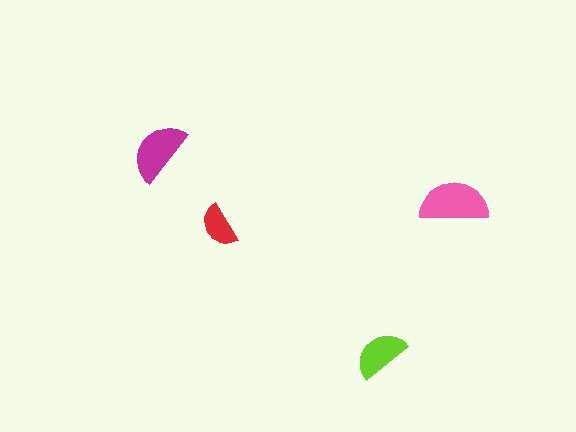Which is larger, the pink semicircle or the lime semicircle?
The pink one.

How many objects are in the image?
There are 4 objects in the image.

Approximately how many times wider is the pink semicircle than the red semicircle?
About 1.5 times wider.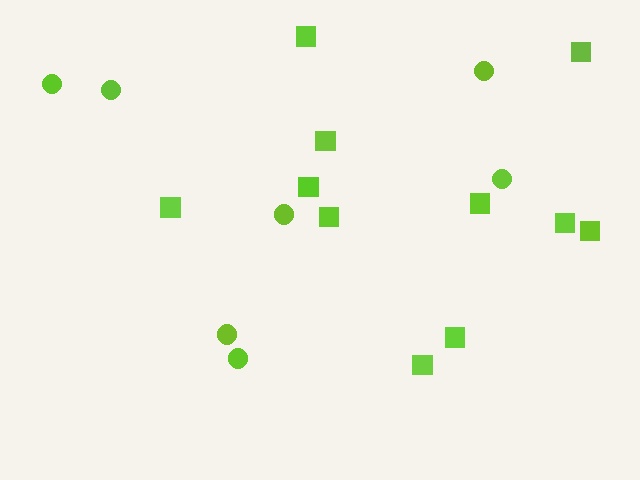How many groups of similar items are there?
There are 2 groups: one group of circles (7) and one group of squares (11).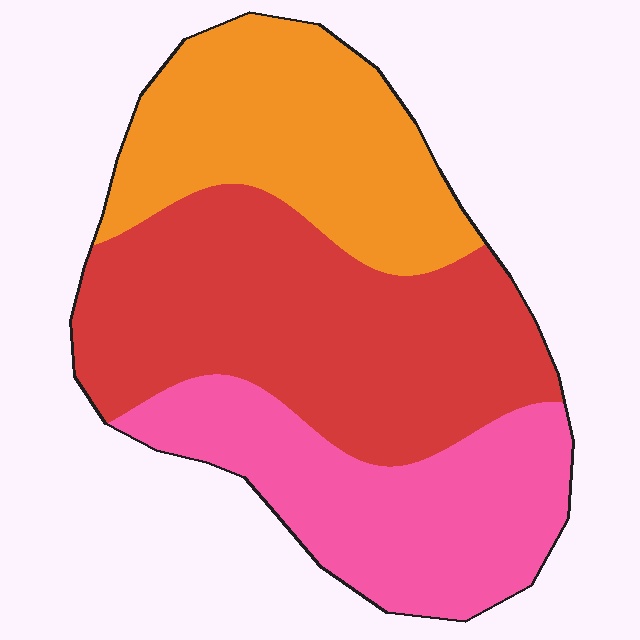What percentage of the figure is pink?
Pink takes up about one quarter (1/4) of the figure.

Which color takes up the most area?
Red, at roughly 45%.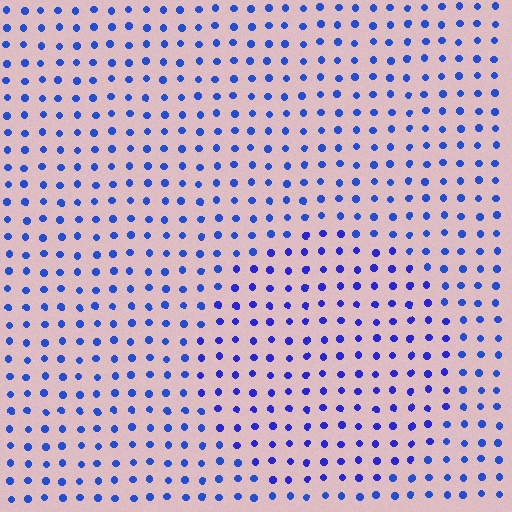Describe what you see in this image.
The image is filled with small blue elements in a uniform arrangement. A circle-shaped region is visible where the elements are tinted to a slightly different hue, forming a subtle color boundary.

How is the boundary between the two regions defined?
The boundary is defined purely by a slight shift in hue (about 16 degrees). Spacing, size, and orientation are identical on both sides.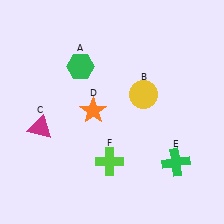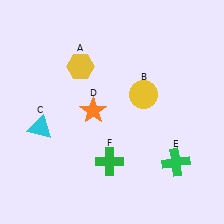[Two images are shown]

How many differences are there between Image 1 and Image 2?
There are 3 differences between the two images.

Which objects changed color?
A changed from green to yellow. C changed from magenta to cyan. F changed from lime to green.